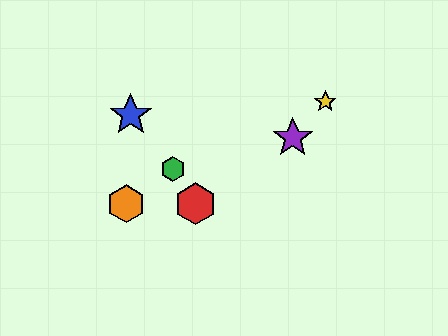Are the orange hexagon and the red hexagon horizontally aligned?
Yes, both are at y≈204.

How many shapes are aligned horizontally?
2 shapes (the red hexagon, the orange hexagon) are aligned horizontally.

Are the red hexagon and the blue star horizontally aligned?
No, the red hexagon is at y≈204 and the blue star is at y≈115.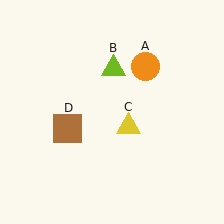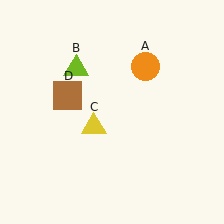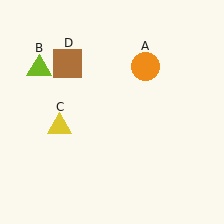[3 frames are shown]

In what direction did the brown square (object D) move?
The brown square (object D) moved up.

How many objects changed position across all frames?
3 objects changed position: lime triangle (object B), yellow triangle (object C), brown square (object D).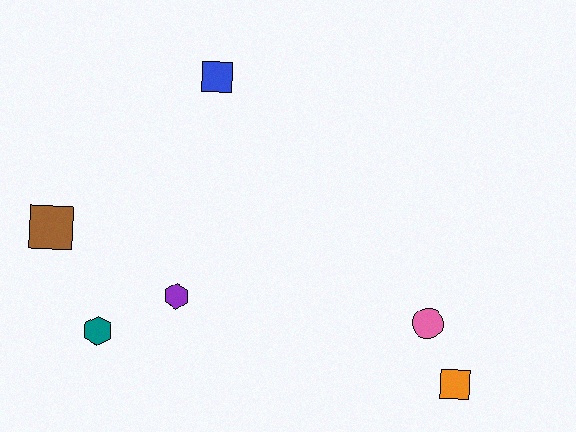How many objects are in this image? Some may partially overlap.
There are 6 objects.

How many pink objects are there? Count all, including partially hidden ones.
There is 1 pink object.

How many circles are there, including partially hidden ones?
There is 1 circle.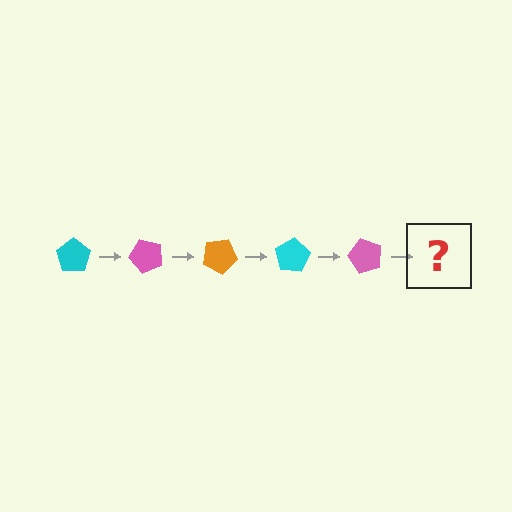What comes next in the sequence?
The next element should be an orange pentagon, rotated 250 degrees from the start.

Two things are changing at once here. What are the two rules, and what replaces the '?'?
The two rules are that it rotates 50 degrees each step and the color cycles through cyan, pink, and orange. The '?' should be an orange pentagon, rotated 250 degrees from the start.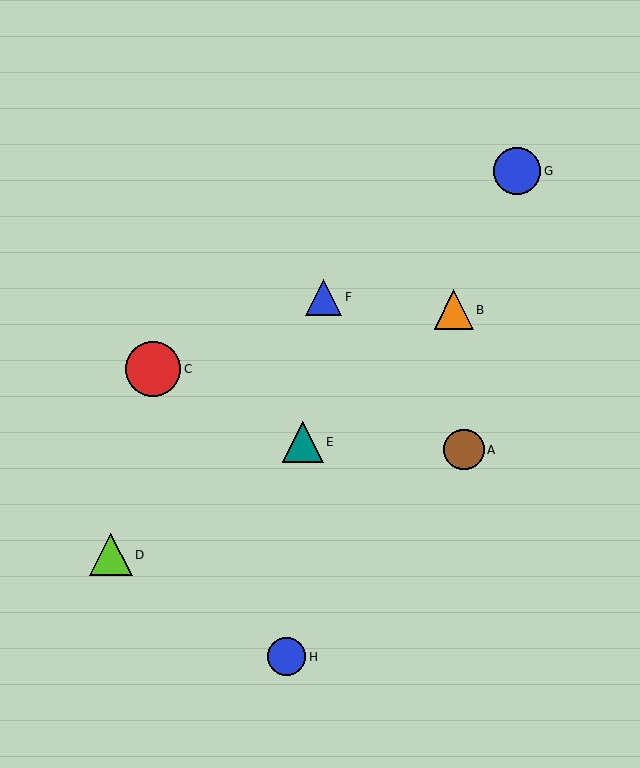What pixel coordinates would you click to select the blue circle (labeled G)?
Click at (517, 171) to select the blue circle G.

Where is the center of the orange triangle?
The center of the orange triangle is at (454, 310).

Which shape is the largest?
The red circle (labeled C) is the largest.